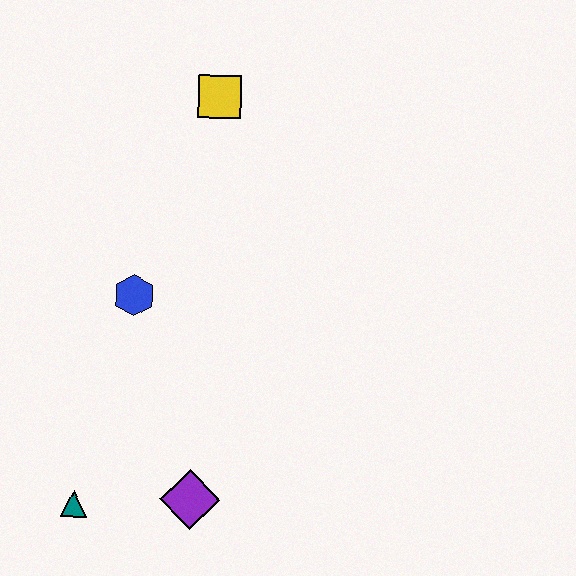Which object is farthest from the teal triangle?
The yellow square is farthest from the teal triangle.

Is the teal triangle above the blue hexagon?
No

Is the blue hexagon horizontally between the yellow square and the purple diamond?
No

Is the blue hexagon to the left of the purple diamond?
Yes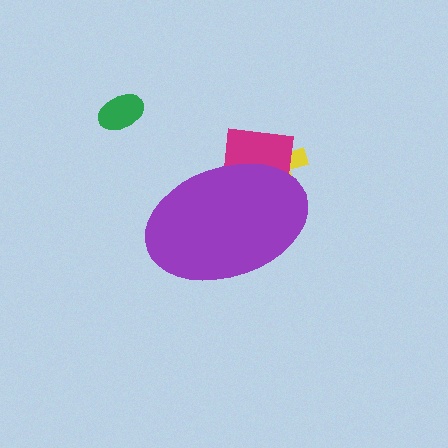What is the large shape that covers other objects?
A purple ellipse.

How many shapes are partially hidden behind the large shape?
2 shapes are partially hidden.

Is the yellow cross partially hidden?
Yes, the yellow cross is partially hidden behind the purple ellipse.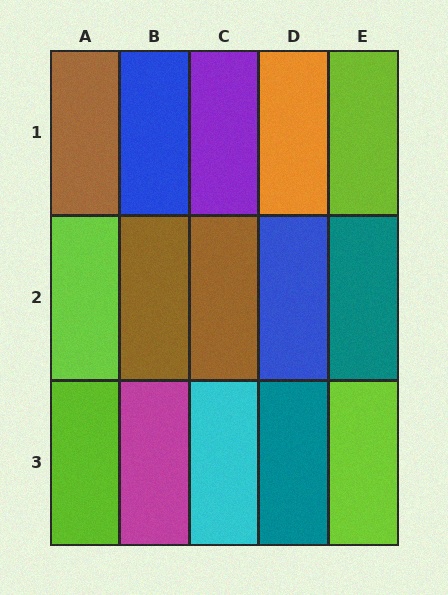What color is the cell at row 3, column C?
Cyan.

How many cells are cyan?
1 cell is cyan.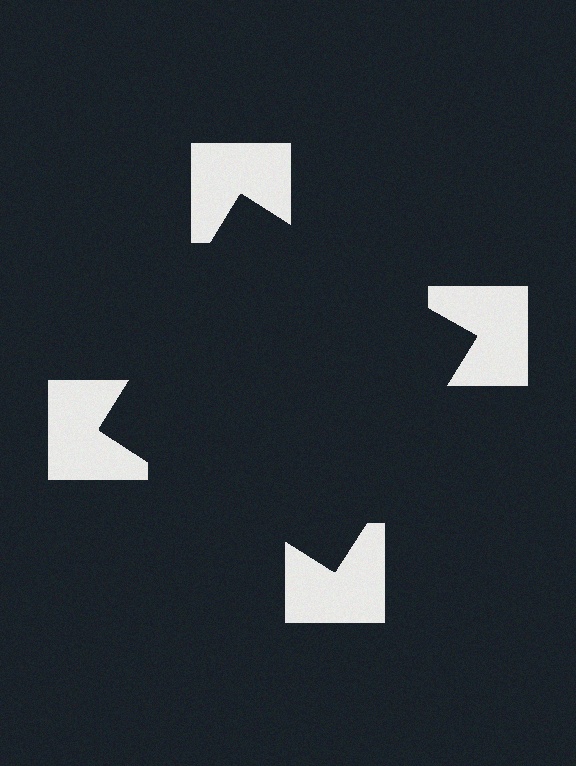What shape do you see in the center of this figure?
An illusory square — its edges are inferred from the aligned wedge cuts in the notched squares, not physically drawn.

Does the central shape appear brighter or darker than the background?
It typically appears slightly darker than the background, even though no actual brightness change is drawn.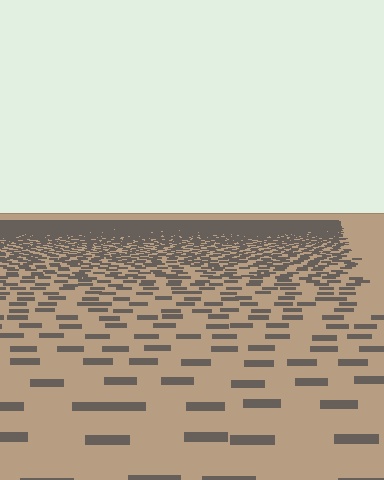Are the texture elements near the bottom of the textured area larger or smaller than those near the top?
Larger. Near the bottom, elements are closer to the viewer and appear at a bigger on-screen size.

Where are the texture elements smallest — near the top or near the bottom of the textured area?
Near the top.